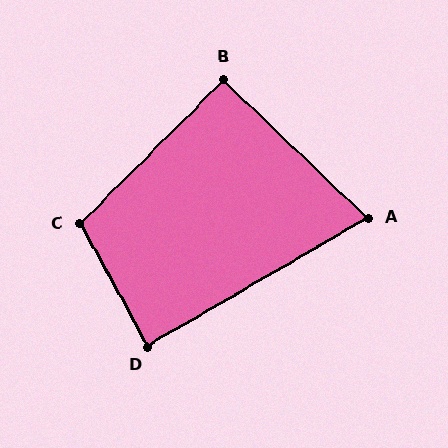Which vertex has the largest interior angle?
C, at approximately 106 degrees.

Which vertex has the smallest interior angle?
A, at approximately 74 degrees.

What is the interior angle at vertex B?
Approximately 91 degrees (approximately right).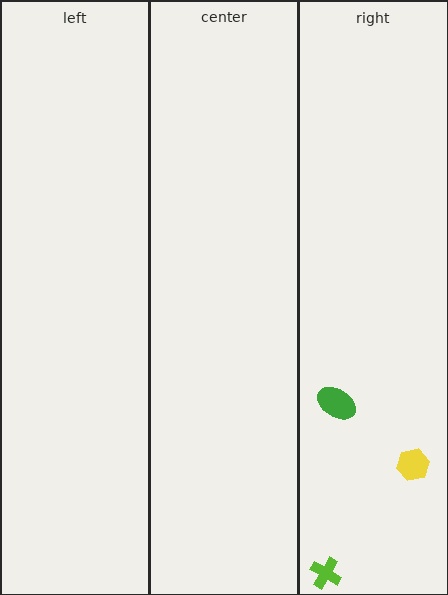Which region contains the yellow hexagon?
The right region.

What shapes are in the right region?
The green ellipse, the lime cross, the yellow hexagon.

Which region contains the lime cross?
The right region.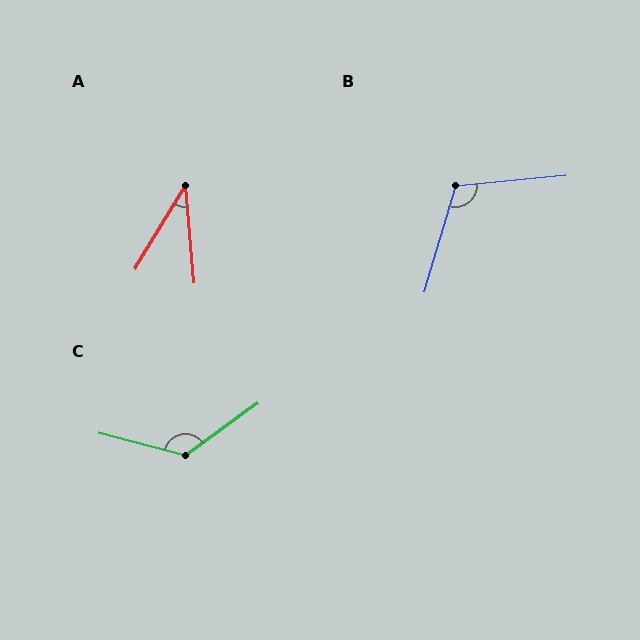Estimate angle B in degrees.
Approximately 112 degrees.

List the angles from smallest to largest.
A (36°), B (112°), C (129°).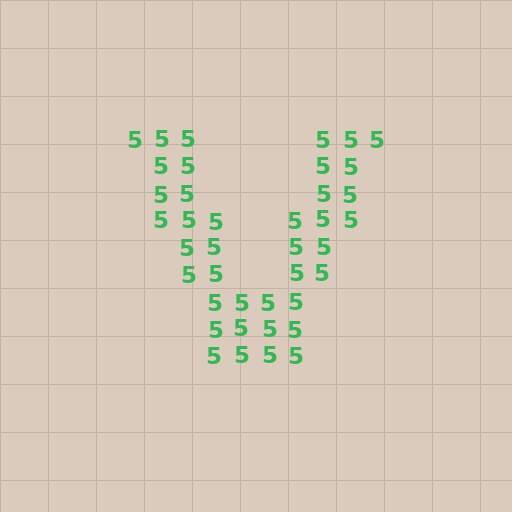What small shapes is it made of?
It is made of small digit 5's.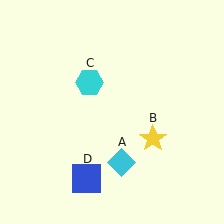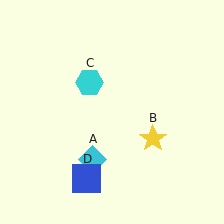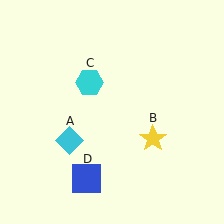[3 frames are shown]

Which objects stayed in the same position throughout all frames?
Yellow star (object B) and cyan hexagon (object C) and blue square (object D) remained stationary.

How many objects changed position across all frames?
1 object changed position: cyan diamond (object A).